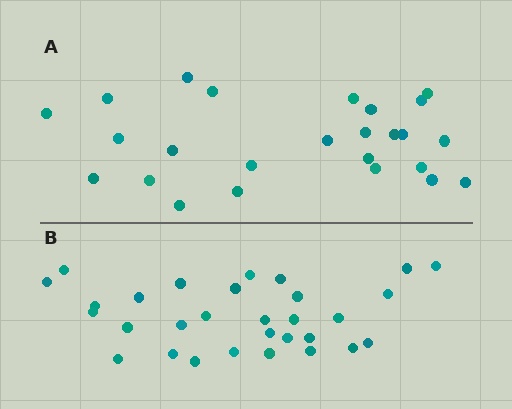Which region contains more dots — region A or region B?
Region B (the bottom region) has more dots.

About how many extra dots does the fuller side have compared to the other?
Region B has about 5 more dots than region A.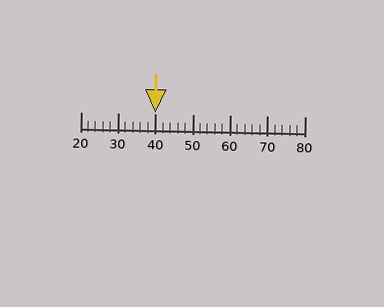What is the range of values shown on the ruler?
The ruler shows values from 20 to 80.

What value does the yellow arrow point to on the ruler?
The yellow arrow points to approximately 40.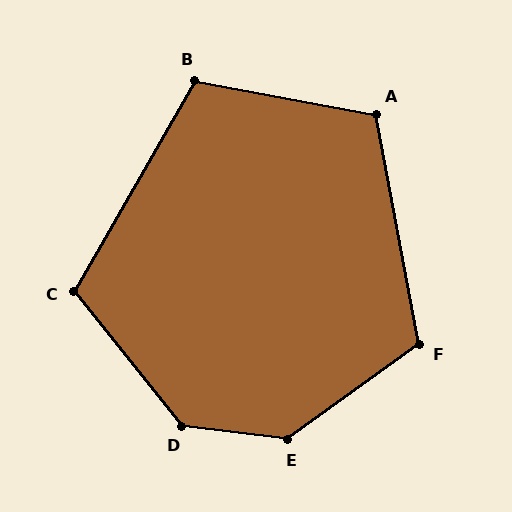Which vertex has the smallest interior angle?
B, at approximately 109 degrees.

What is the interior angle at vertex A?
Approximately 111 degrees (obtuse).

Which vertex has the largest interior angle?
E, at approximately 137 degrees.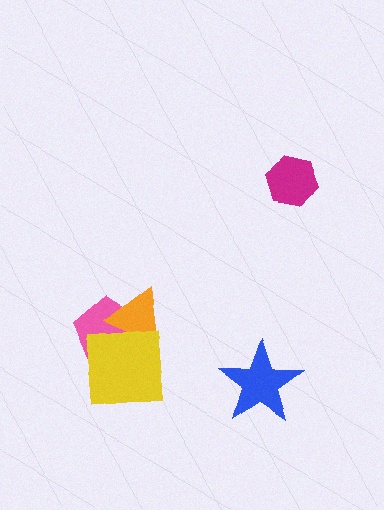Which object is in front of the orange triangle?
The yellow square is in front of the orange triangle.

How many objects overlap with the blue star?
0 objects overlap with the blue star.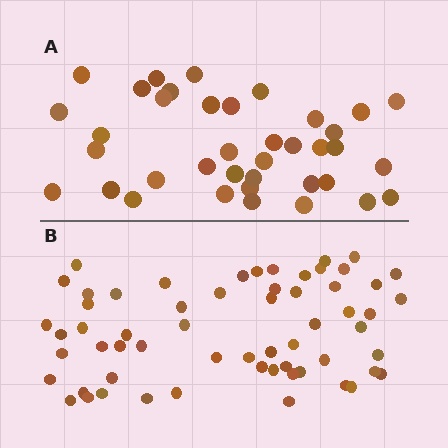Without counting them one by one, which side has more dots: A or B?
Region B (the bottom region) has more dots.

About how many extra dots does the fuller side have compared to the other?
Region B has approximately 20 more dots than region A.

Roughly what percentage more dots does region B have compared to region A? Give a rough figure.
About 60% more.